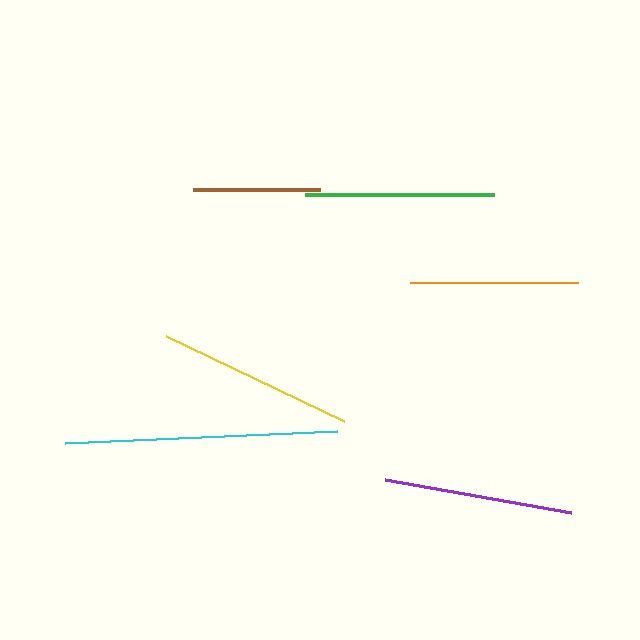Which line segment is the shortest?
The brown line is the shortest at approximately 127 pixels.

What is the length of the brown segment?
The brown segment is approximately 127 pixels long.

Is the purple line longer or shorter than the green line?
The green line is longer than the purple line.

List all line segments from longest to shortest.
From longest to shortest: cyan, yellow, green, purple, orange, brown.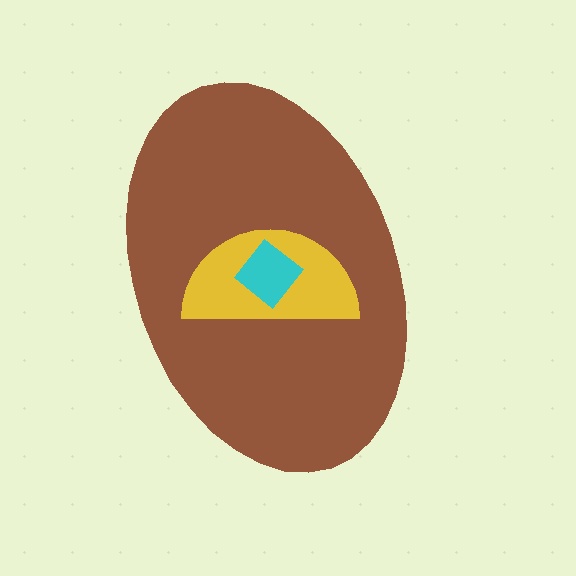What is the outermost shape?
The brown ellipse.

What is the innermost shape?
The cyan diamond.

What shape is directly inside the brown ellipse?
The yellow semicircle.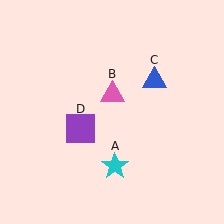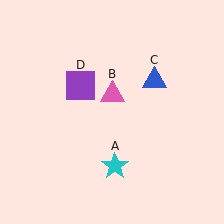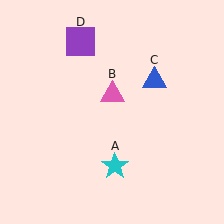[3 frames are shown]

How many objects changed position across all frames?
1 object changed position: purple square (object D).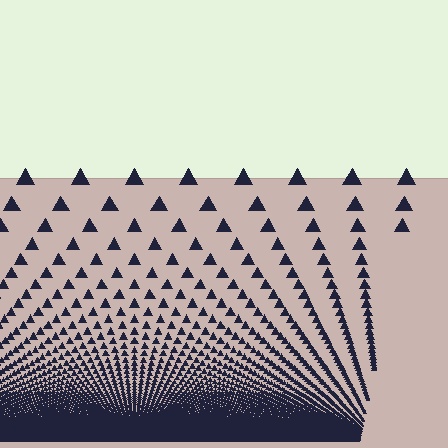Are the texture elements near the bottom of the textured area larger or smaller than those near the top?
Smaller. The gradient is inverted — elements near the bottom are smaller and denser.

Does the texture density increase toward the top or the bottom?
Density increases toward the bottom.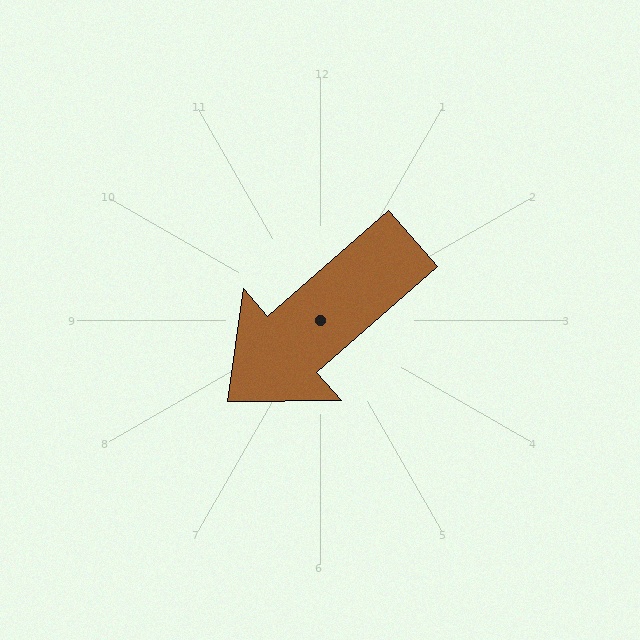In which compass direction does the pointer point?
Southwest.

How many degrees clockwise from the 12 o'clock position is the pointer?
Approximately 229 degrees.